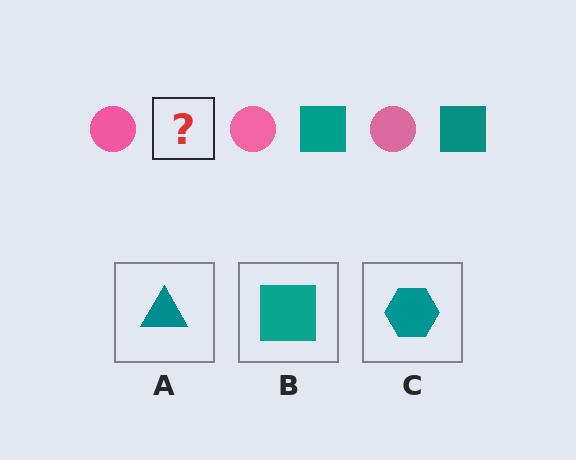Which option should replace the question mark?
Option B.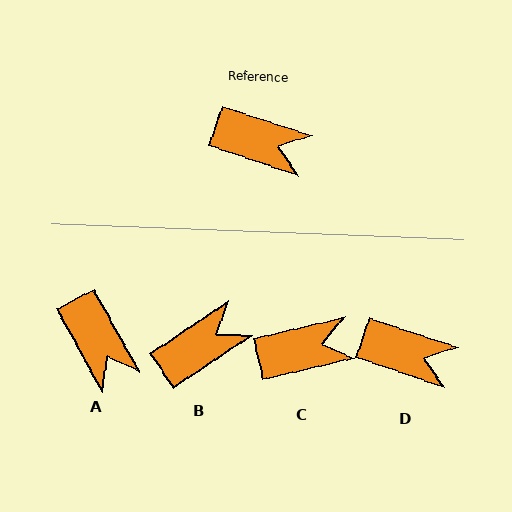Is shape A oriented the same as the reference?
No, it is off by about 43 degrees.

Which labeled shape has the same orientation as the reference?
D.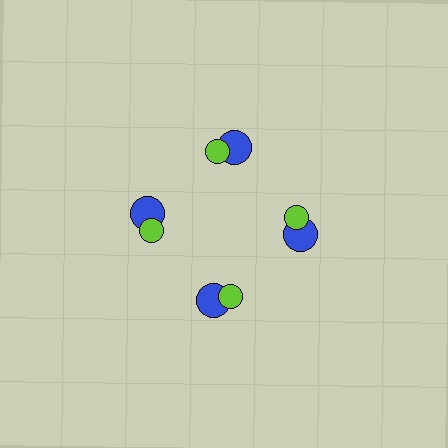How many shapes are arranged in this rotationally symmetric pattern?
There are 8 shapes, arranged in 4 groups of 2.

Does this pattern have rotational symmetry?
Yes, this pattern has 4-fold rotational symmetry. It looks the same after rotating 90 degrees around the center.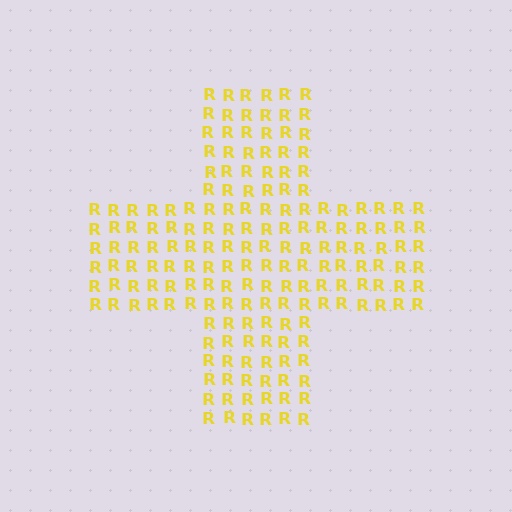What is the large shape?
The large shape is a cross.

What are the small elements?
The small elements are letter R's.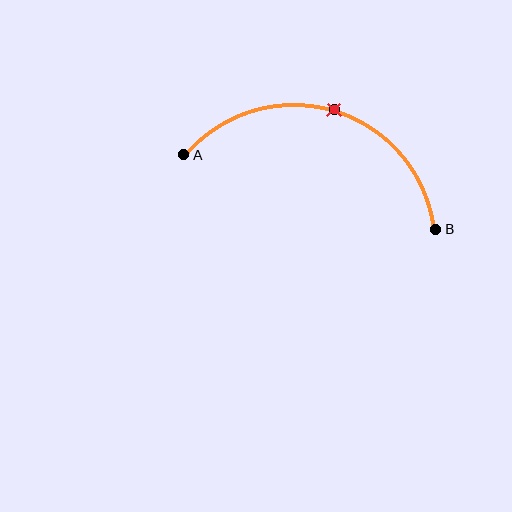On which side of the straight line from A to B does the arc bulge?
The arc bulges above the straight line connecting A and B.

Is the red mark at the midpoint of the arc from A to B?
Yes. The red mark lies on the arc at equal arc-length from both A and B — it is the arc midpoint.